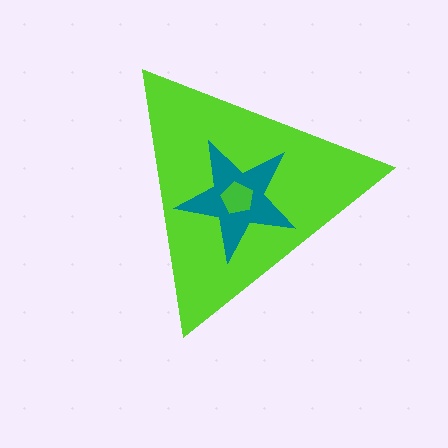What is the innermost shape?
The green pentagon.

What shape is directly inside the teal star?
The green pentagon.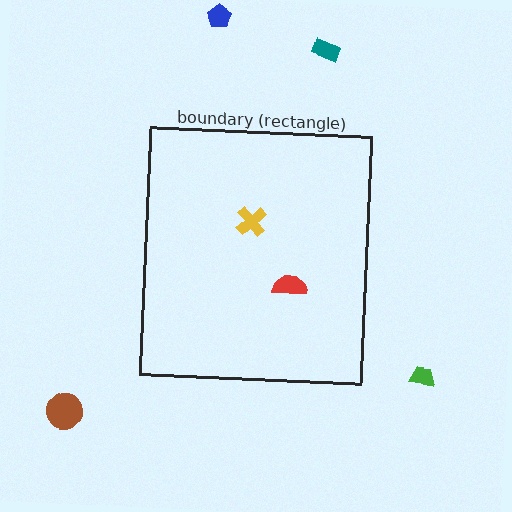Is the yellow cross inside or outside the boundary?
Inside.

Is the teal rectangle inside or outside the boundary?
Outside.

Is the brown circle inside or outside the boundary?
Outside.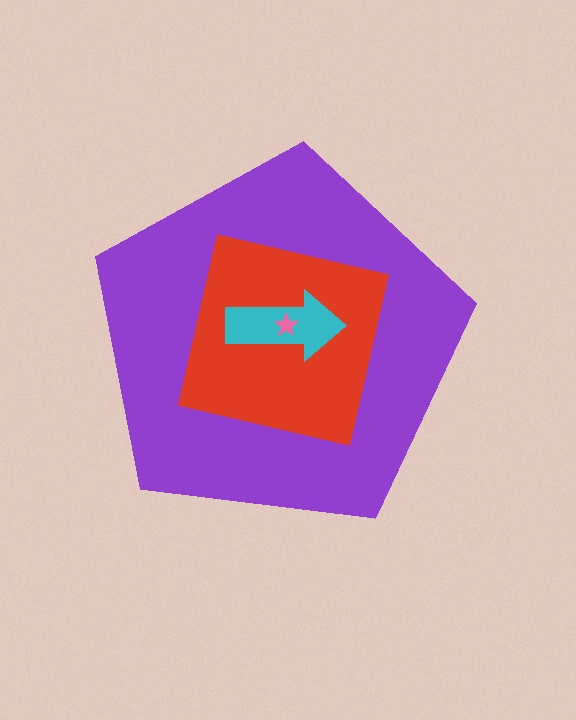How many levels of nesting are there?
4.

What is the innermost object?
The pink star.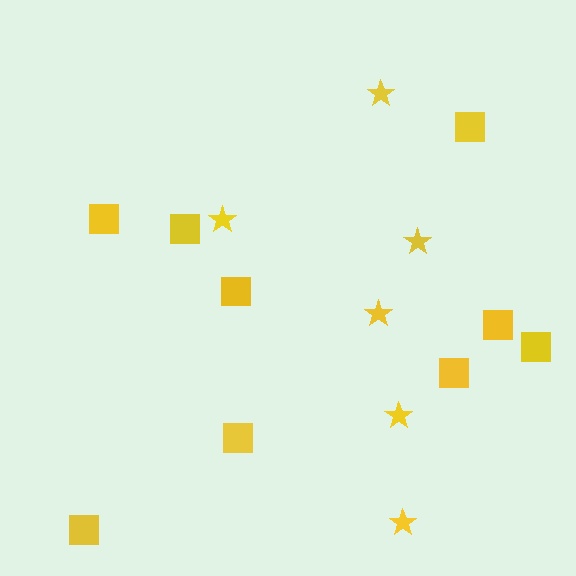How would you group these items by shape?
There are 2 groups: one group of stars (6) and one group of squares (9).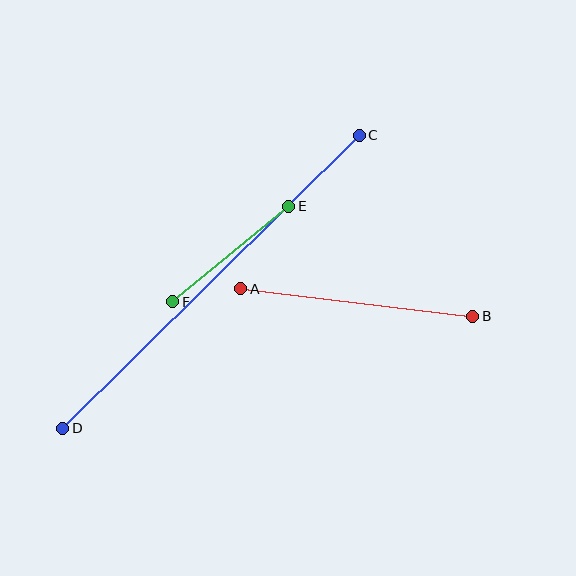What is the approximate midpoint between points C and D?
The midpoint is at approximately (211, 282) pixels.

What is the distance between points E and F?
The distance is approximately 150 pixels.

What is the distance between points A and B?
The distance is approximately 233 pixels.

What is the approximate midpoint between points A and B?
The midpoint is at approximately (357, 303) pixels.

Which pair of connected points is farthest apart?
Points C and D are farthest apart.